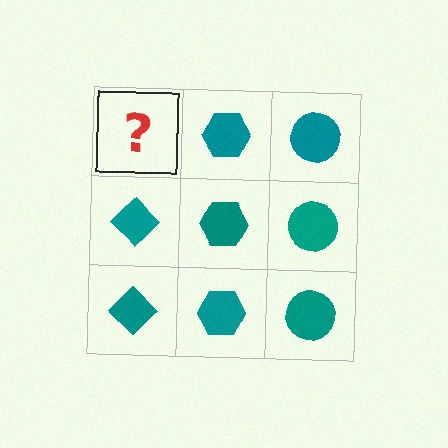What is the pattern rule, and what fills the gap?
The rule is that each column has a consistent shape. The gap should be filled with a teal diamond.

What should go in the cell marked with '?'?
The missing cell should contain a teal diamond.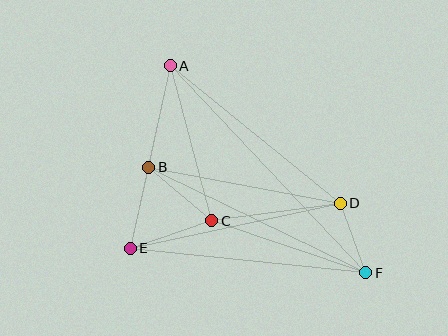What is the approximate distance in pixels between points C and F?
The distance between C and F is approximately 162 pixels.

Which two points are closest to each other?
Points D and F are closest to each other.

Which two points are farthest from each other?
Points A and F are farthest from each other.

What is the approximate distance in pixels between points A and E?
The distance between A and E is approximately 187 pixels.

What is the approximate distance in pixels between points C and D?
The distance between C and D is approximately 130 pixels.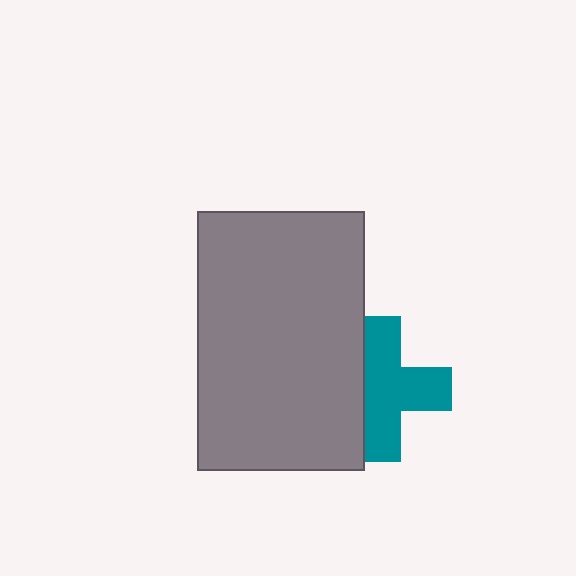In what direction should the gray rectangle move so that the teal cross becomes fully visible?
The gray rectangle should move left. That is the shortest direction to clear the overlap and leave the teal cross fully visible.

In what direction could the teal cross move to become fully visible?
The teal cross could move right. That would shift it out from behind the gray rectangle entirely.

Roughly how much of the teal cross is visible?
Most of it is visible (roughly 68%).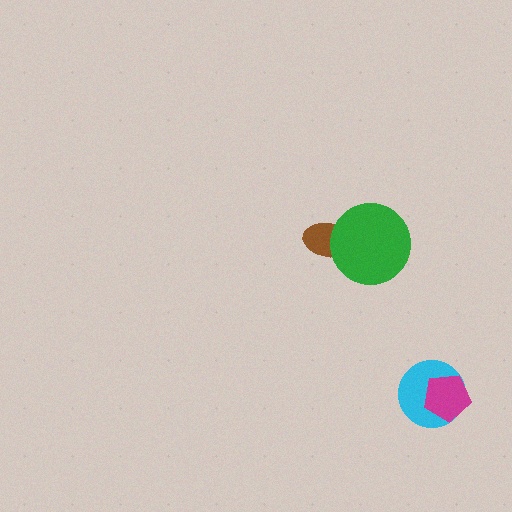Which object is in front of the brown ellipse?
The green circle is in front of the brown ellipse.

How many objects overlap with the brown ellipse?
1 object overlaps with the brown ellipse.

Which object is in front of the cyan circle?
The magenta pentagon is in front of the cyan circle.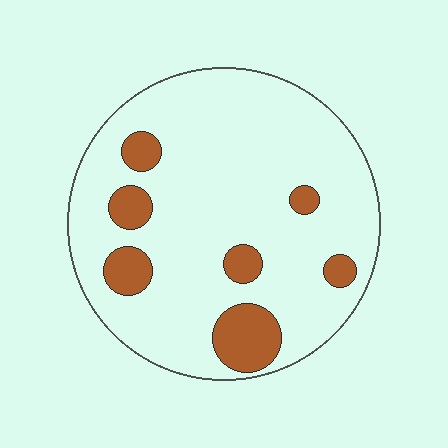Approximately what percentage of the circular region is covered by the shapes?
Approximately 15%.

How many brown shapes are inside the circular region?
7.